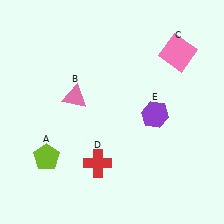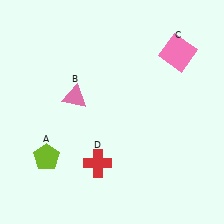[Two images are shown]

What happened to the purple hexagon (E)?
The purple hexagon (E) was removed in Image 2. It was in the bottom-right area of Image 1.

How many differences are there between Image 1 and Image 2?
There is 1 difference between the two images.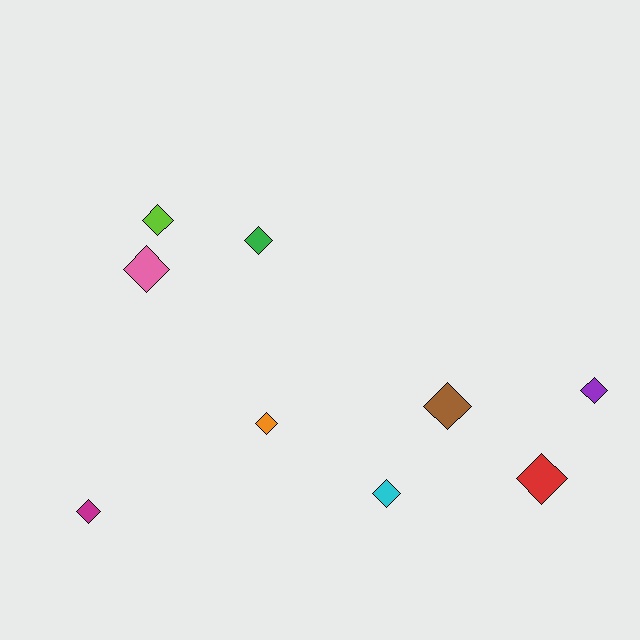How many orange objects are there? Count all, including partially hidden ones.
There is 1 orange object.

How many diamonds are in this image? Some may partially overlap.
There are 9 diamonds.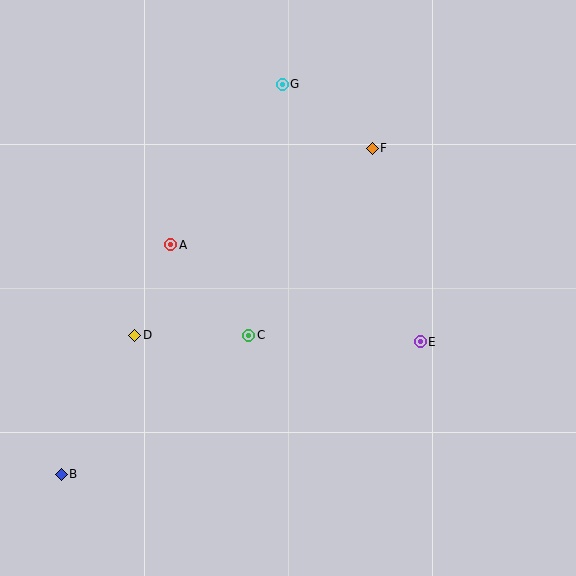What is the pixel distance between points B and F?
The distance between B and F is 450 pixels.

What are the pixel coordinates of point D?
Point D is at (135, 335).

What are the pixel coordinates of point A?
Point A is at (171, 245).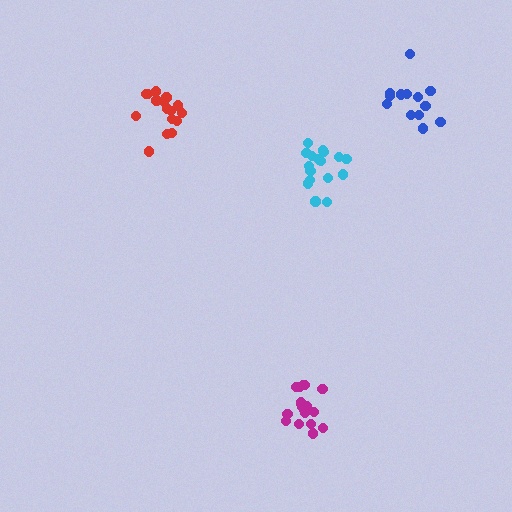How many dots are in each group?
Group 1: 17 dots, Group 2: 14 dots, Group 3: 18 dots, Group 4: 16 dots (65 total).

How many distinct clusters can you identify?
There are 4 distinct clusters.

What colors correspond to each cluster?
The clusters are colored: cyan, blue, magenta, red.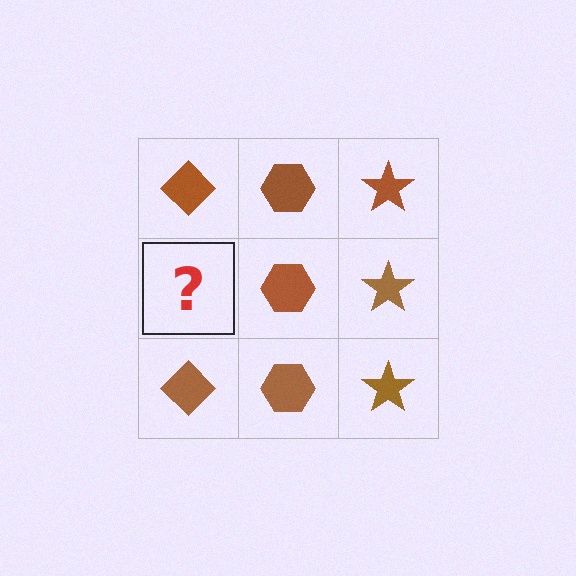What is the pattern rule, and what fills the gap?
The rule is that each column has a consistent shape. The gap should be filled with a brown diamond.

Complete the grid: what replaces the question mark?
The question mark should be replaced with a brown diamond.